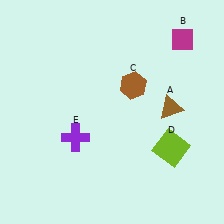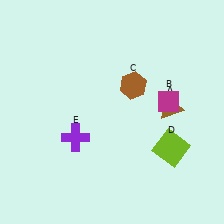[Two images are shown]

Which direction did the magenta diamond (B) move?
The magenta diamond (B) moved down.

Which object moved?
The magenta diamond (B) moved down.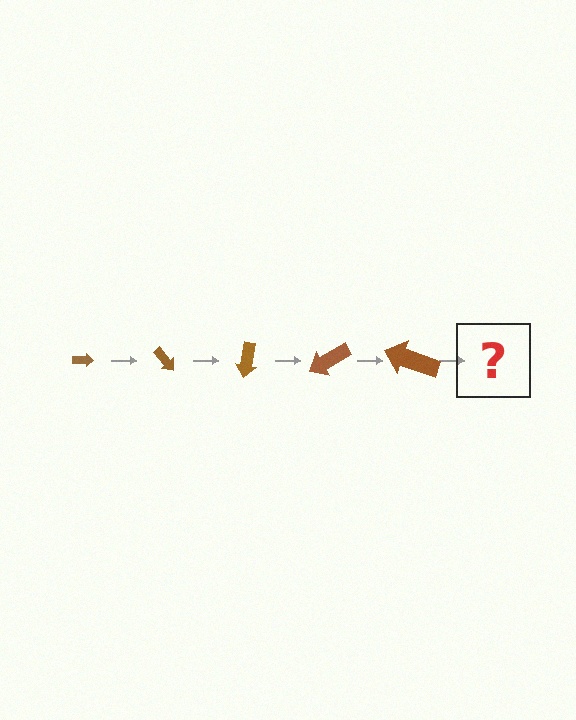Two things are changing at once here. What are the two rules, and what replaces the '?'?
The two rules are that the arrow grows larger each step and it rotates 50 degrees each step. The '?' should be an arrow, larger than the previous one and rotated 250 degrees from the start.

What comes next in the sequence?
The next element should be an arrow, larger than the previous one and rotated 250 degrees from the start.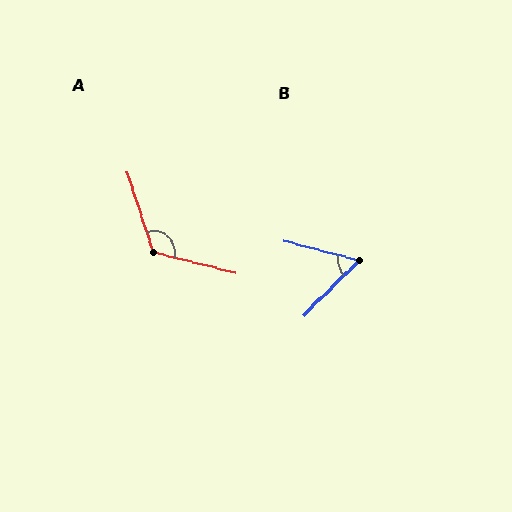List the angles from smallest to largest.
B (59°), A (122°).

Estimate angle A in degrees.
Approximately 122 degrees.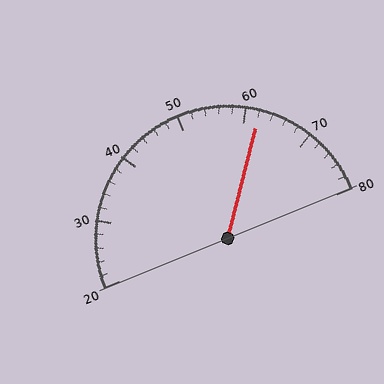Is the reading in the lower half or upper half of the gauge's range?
The reading is in the upper half of the range (20 to 80).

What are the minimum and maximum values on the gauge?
The gauge ranges from 20 to 80.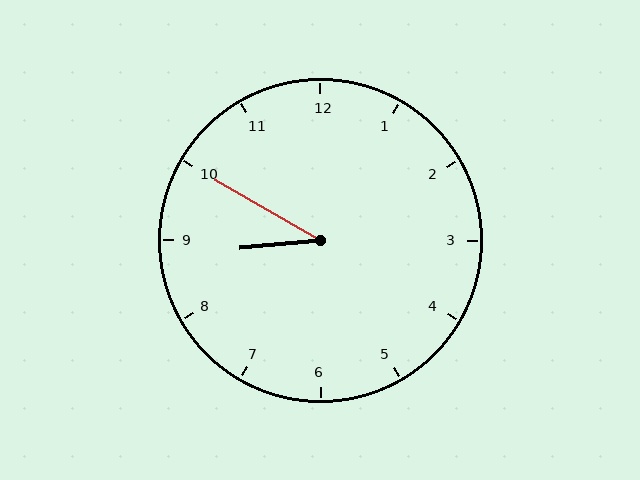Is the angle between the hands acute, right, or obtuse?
It is acute.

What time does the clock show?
8:50.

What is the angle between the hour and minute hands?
Approximately 35 degrees.